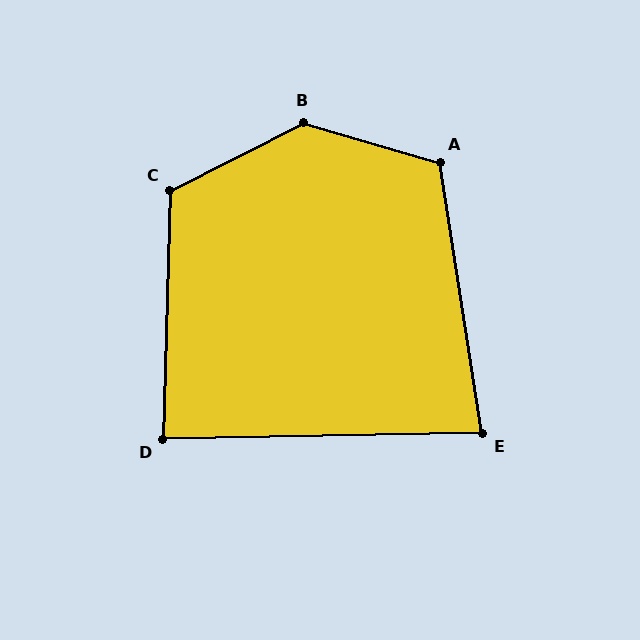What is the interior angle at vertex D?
Approximately 87 degrees (approximately right).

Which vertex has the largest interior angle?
B, at approximately 137 degrees.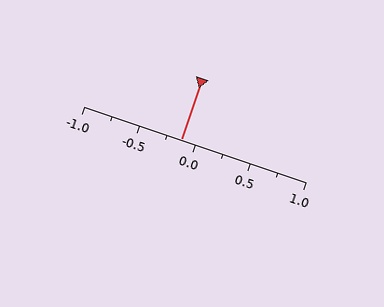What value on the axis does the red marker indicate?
The marker indicates approximately -0.12.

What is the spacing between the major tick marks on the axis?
The major ticks are spaced 0.5 apart.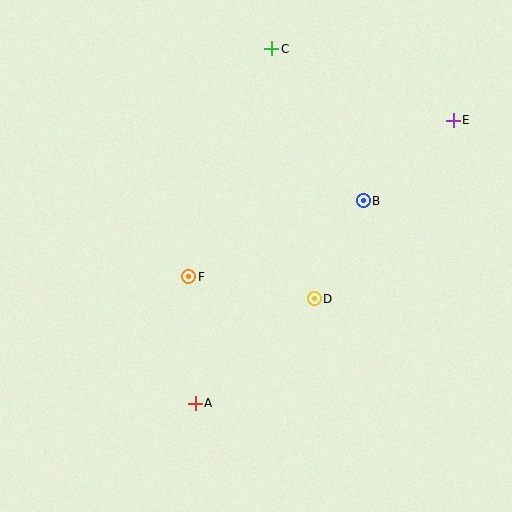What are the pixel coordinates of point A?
Point A is at (195, 403).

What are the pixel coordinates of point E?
Point E is at (453, 120).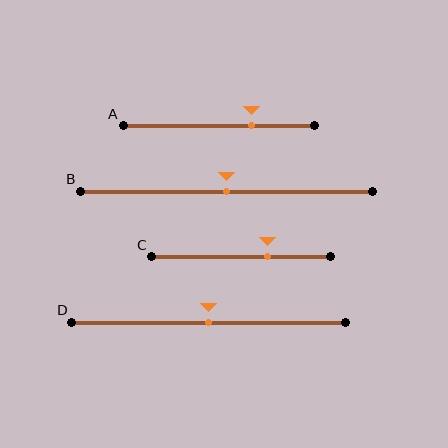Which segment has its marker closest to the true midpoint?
Segment B has its marker closest to the true midpoint.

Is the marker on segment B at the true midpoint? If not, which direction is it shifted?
Yes, the marker on segment B is at the true midpoint.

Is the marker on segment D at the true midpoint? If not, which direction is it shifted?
Yes, the marker on segment D is at the true midpoint.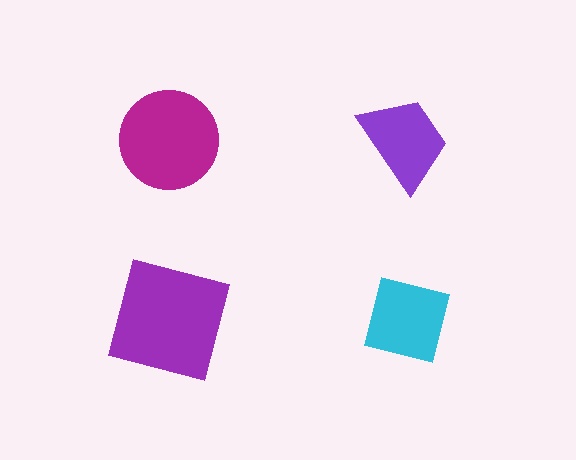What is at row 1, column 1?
A magenta circle.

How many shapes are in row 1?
2 shapes.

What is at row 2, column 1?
A purple square.